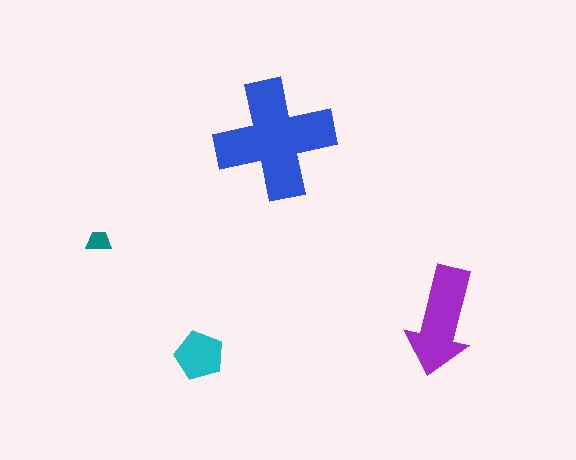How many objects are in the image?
There are 4 objects in the image.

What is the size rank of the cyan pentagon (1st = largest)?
3rd.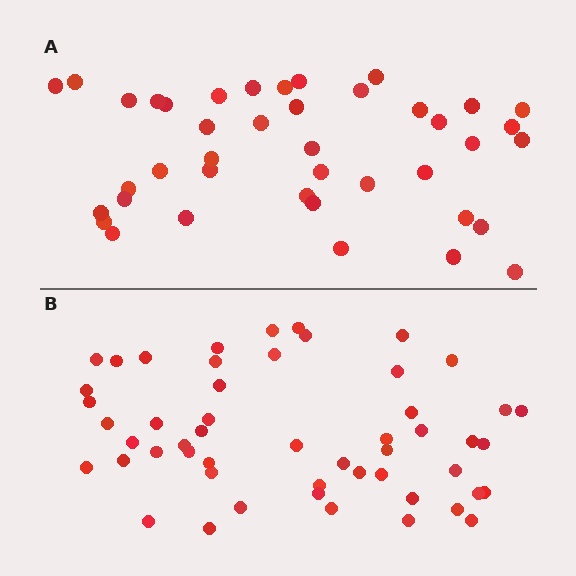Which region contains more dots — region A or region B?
Region B (the bottom region) has more dots.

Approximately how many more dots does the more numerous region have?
Region B has roughly 12 or so more dots than region A.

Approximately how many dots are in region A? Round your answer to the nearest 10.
About 40 dots. (The exact count is 41, which rounds to 40.)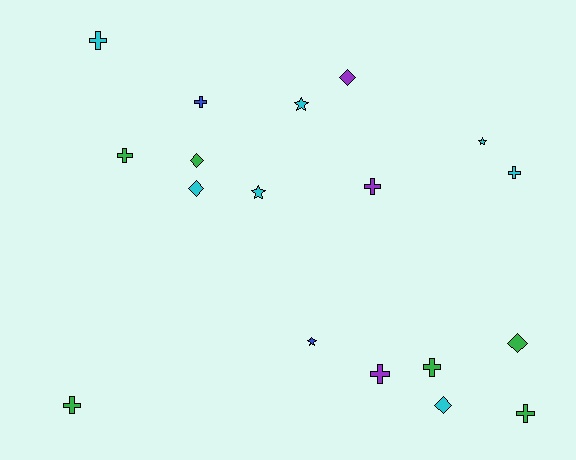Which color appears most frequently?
Cyan, with 7 objects.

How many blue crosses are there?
There is 1 blue cross.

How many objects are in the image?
There are 18 objects.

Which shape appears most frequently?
Cross, with 9 objects.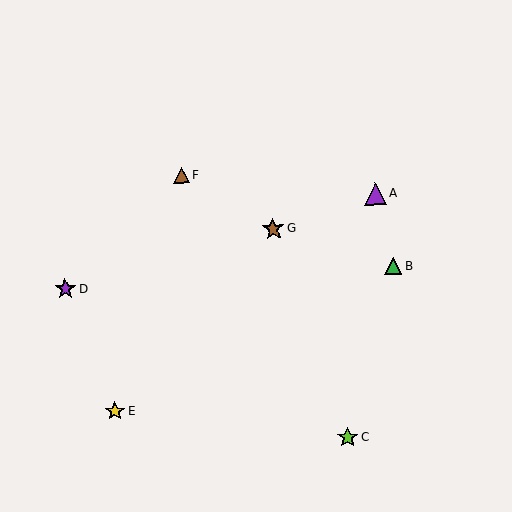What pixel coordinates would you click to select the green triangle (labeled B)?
Click at (393, 266) to select the green triangle B.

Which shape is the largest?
The brown star (labeled G) is the largest.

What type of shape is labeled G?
Shape G is a brown star.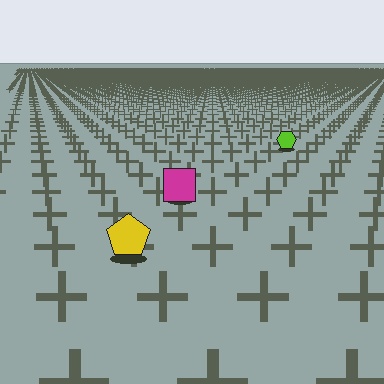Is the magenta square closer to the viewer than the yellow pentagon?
No. The yellow pentagon is closer — you can tell from the texture gradient: the ground texture is coarser near it.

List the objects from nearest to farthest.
From nearest to farthest: the yellow pentagon, the magenta square, the lime hexagon.